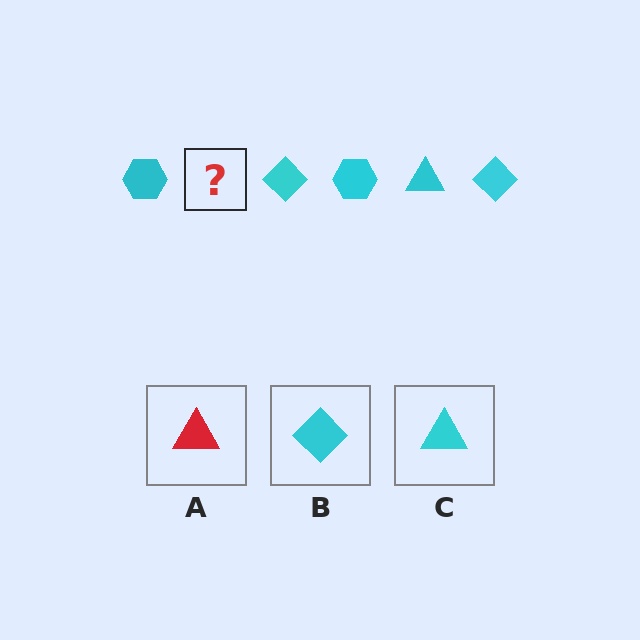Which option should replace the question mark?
Option C.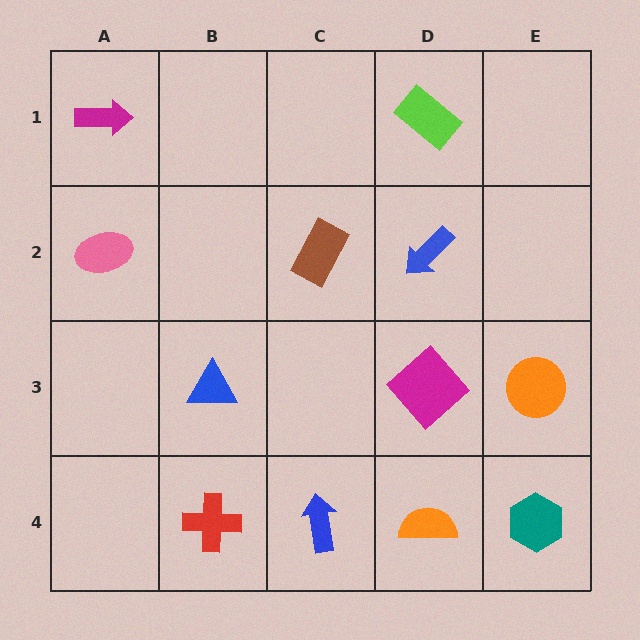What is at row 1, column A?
A magenta arrow.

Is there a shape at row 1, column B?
No, that cell is empty.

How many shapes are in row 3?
3 shapes.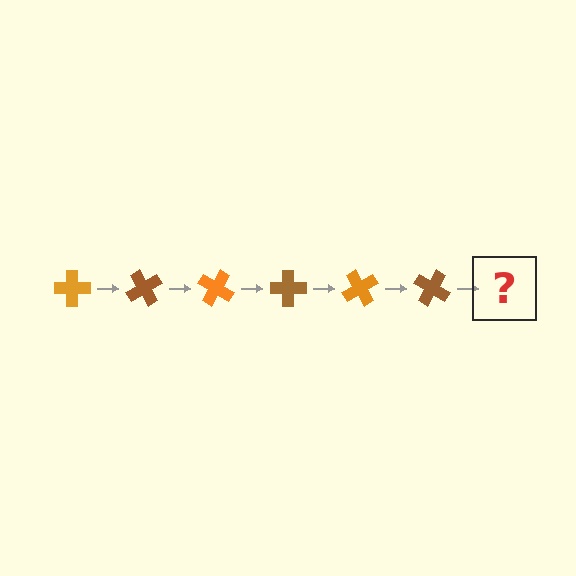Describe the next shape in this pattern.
It should be an orange cross, rotated 360 degrees from the start.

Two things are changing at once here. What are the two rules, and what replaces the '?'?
The two rules are that it rotates 60 degrees each step and the color cycles through orange and brown. The '?' should be an orange cross, rotated 360 degrees from the start.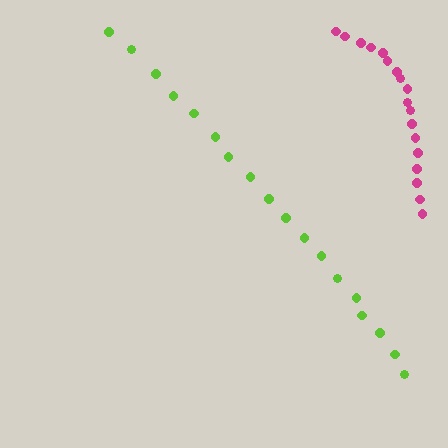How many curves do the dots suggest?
There are 2 distinct paths.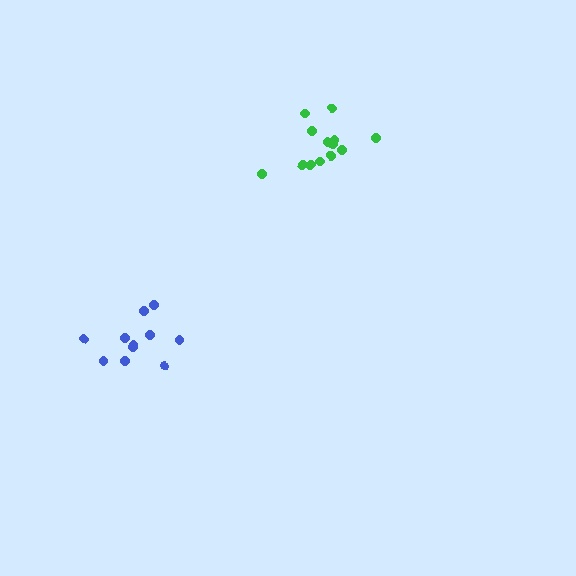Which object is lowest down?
The blue cluster is bottommost.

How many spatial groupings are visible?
There are 2 spatial groupings.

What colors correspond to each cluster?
The clusters are colored: green, blue.